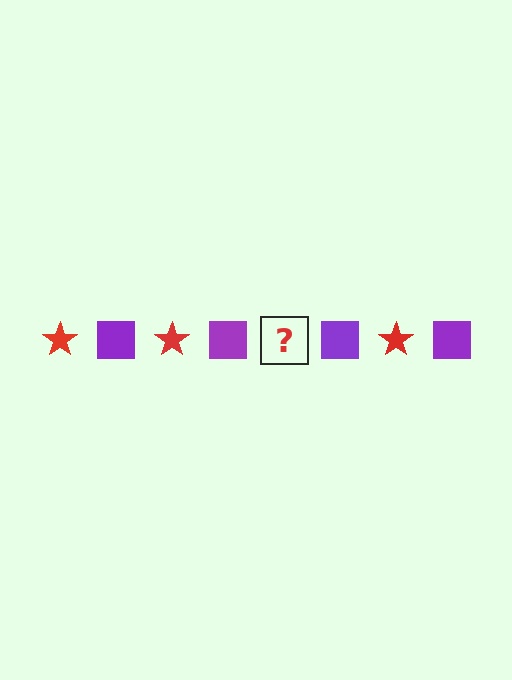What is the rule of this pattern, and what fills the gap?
The rule is that the pattern alternates between red star and purple square. The gap should be filled with a red star.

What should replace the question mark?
The question mark should be replaced with a red star.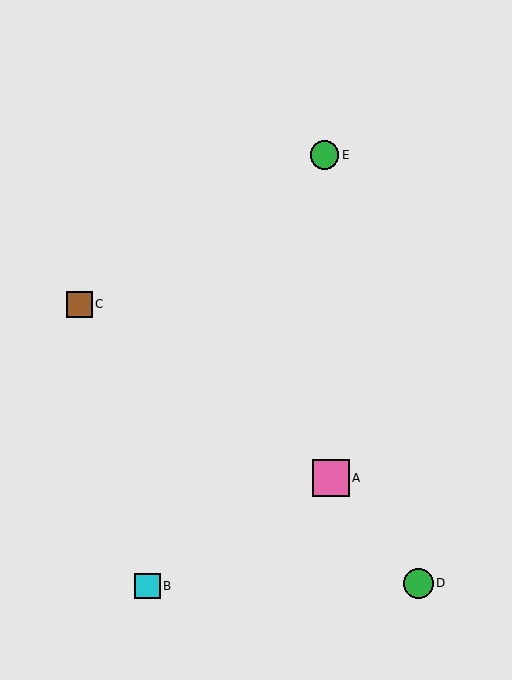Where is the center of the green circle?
The center of the green circle is at (418, 583).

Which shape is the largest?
The pink square (labeled A) is the largest.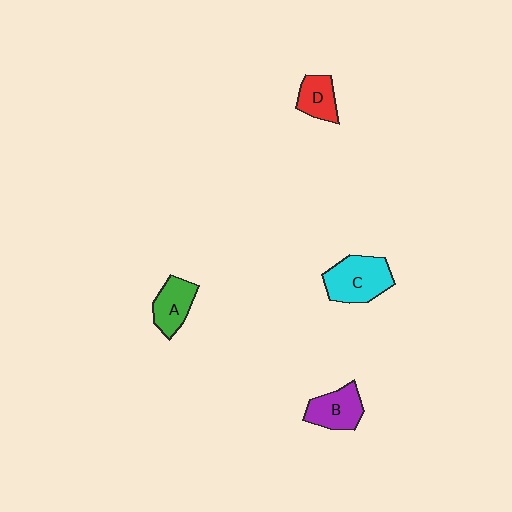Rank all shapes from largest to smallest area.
From largest to smallest: C (cyan), B (purple), A (green), D (red).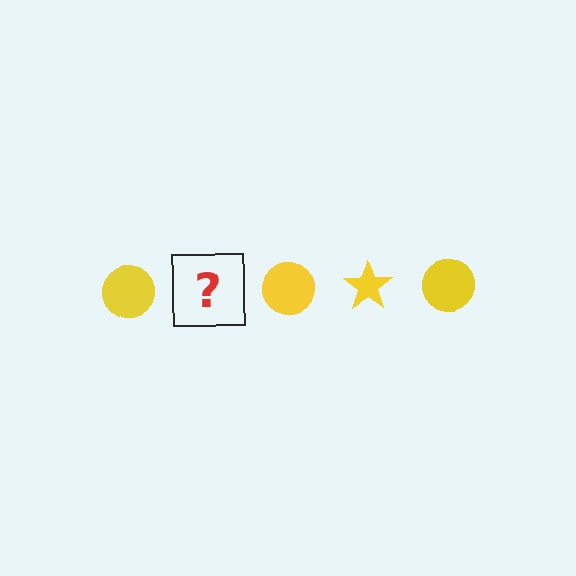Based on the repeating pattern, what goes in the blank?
The blank should be a yellow star.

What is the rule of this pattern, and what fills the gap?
The rule is that the pattern cycles through circle, star shapes in yellow. The gap should be filled with a yellow star.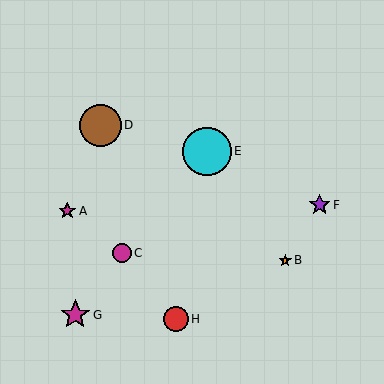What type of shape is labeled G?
Shape G is a magenta star.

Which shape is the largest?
The cyan circle (labeled E) is the largest.